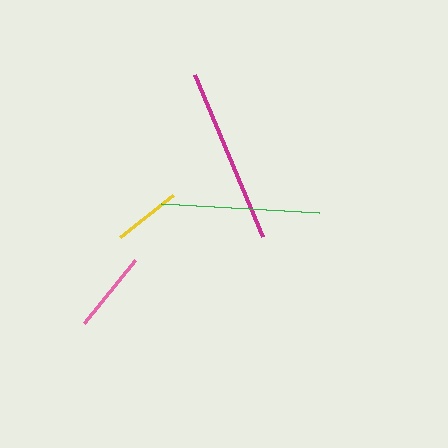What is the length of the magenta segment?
The magenta segment is approximately 176 pixels long.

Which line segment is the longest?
The magenta line is the longest at approximately 176 pixels.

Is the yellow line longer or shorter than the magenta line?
The magenta line is longer than the yellow line.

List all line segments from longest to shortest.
From longest to shortest: magenta, green, pink, yellow.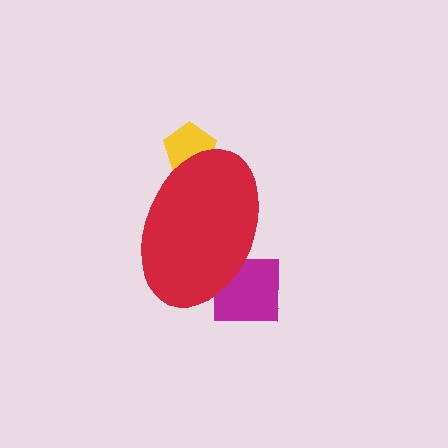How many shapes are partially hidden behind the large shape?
3 shapes are partially hidden.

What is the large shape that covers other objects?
A red ellipse.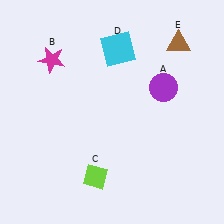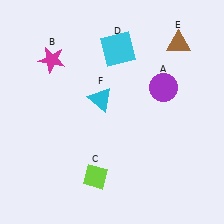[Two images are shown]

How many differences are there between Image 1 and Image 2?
There is 1 difference between the two images.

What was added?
A cyan triangle (F) was added in Image 2.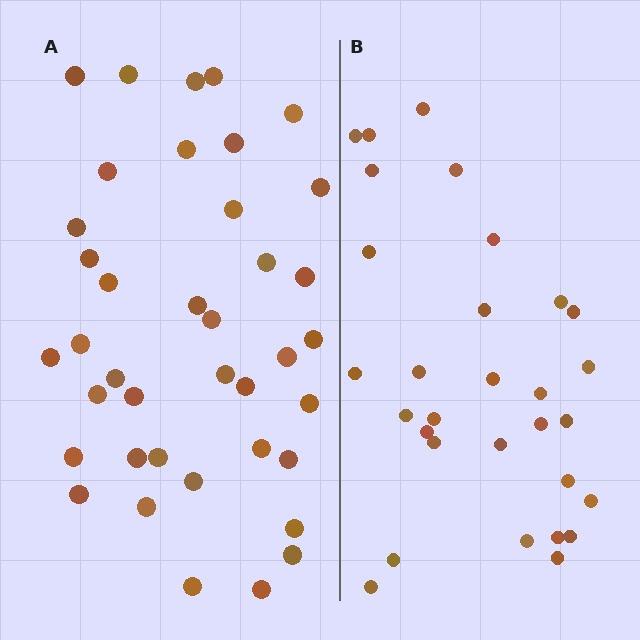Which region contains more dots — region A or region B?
Region A (the left region) has more dots.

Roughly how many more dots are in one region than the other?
Region A has roughly 8 or so more dots than region B.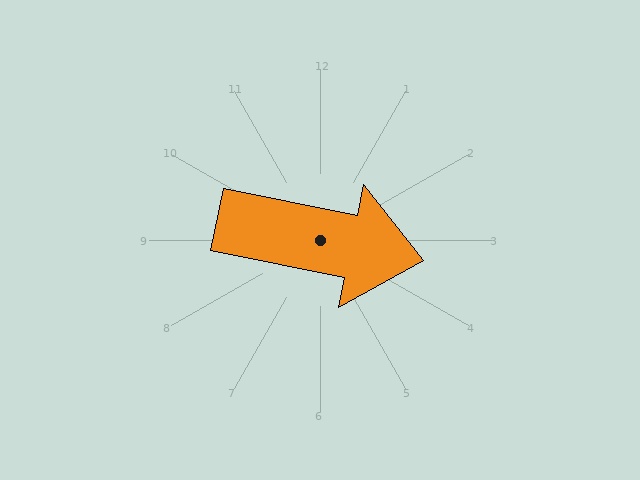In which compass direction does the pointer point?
East.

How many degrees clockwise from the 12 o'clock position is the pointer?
Approximately 101 degrees.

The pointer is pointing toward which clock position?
Roughly 3 o'clock.